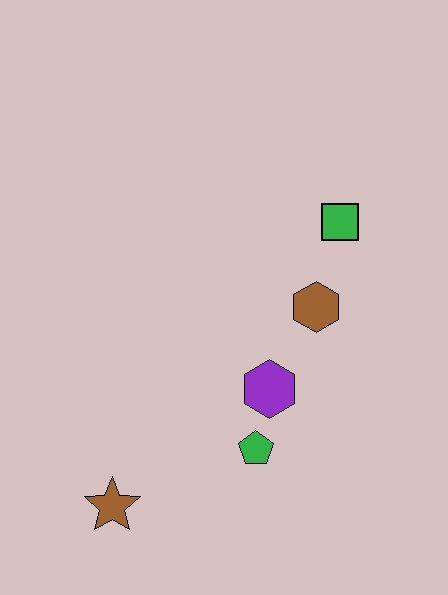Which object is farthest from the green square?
The brown star is farthest from the green square.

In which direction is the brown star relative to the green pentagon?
The brown star is to the left of the green pentagon.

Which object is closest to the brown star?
The green pentagon is closest to the brown star.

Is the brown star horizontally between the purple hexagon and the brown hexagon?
No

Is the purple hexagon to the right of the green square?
No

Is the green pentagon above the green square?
No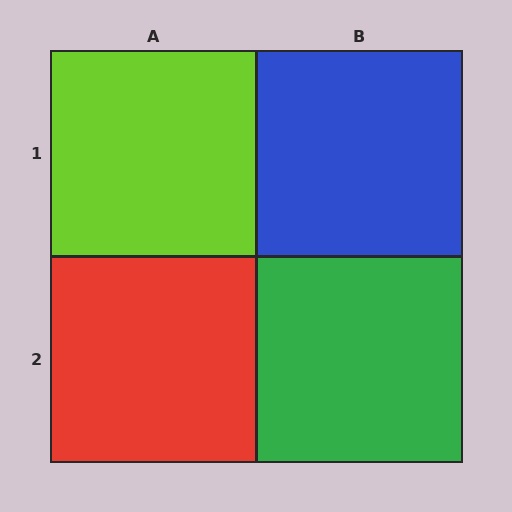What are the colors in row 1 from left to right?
Lime, blue.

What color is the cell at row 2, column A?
Red.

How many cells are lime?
1 cell is lime.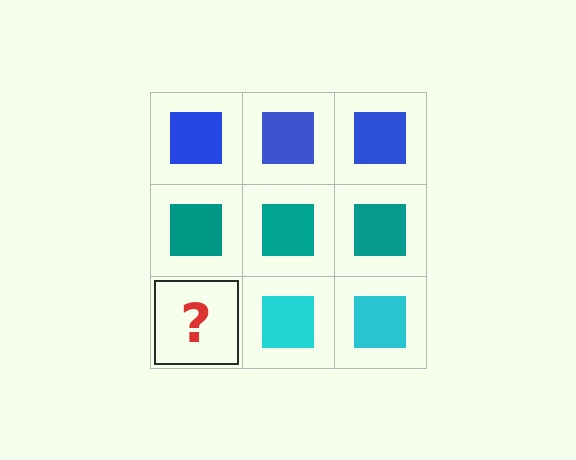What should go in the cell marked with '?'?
The missing cell should contain a cyan square.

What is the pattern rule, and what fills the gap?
The rule is that each row has a consistent color. The gap should be filled with a cyan square.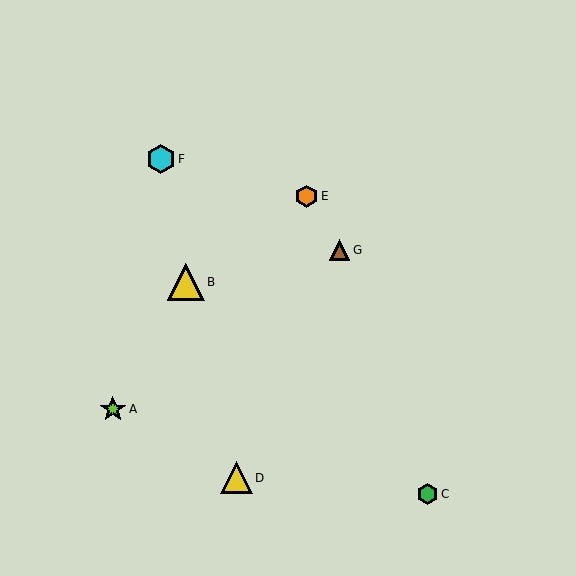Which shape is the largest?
The yellow triangle (labeled B) is the largest.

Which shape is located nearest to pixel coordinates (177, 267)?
The yellow triangle (labeled B) at (186, 282) is nearest to that location.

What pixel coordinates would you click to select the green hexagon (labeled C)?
Click at (428, 494) to select the green hexagon C.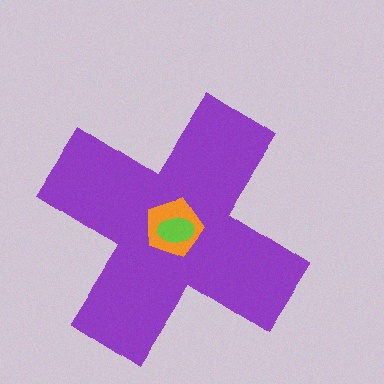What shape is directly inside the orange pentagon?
The lime ellipse.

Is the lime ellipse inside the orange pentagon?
Yes.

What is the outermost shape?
The purple cross.